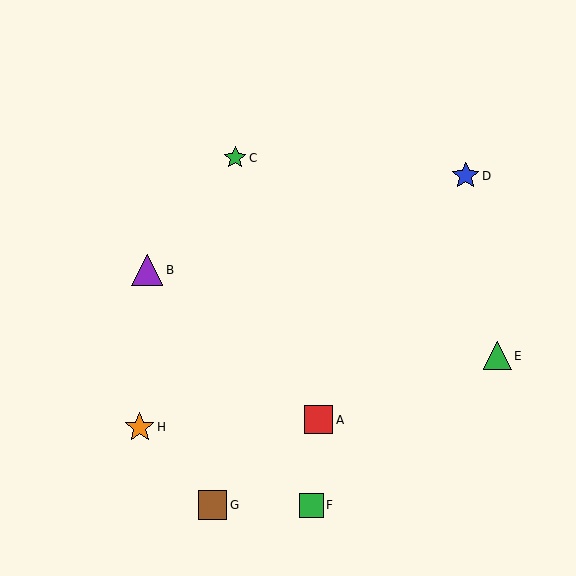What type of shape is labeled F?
Shape F is a green square.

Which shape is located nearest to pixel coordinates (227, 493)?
The brown square (labeled G) at (213, 505) is nearest to that location.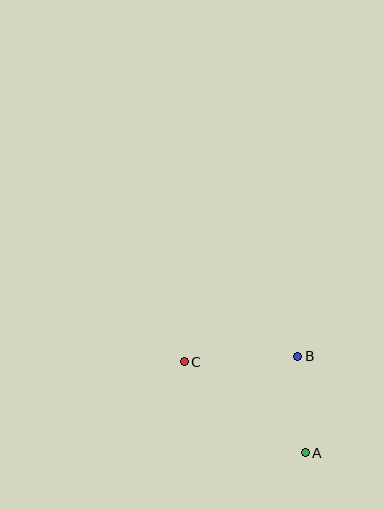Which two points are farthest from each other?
Points A and C are farthest from each other.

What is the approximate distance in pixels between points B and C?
The distance between B and C is approximately 114 pixels.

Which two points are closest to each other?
Points A and B are closest to each other.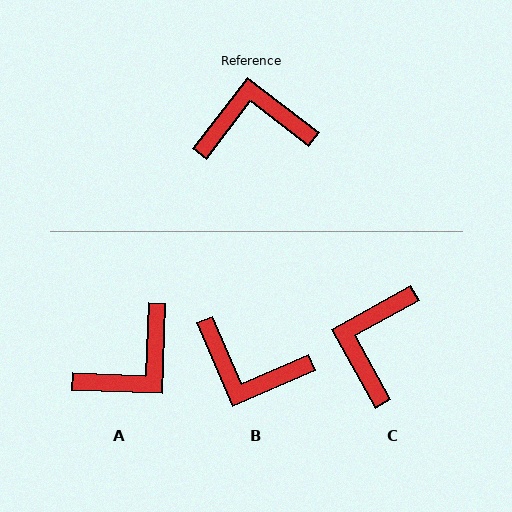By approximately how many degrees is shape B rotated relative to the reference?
Approximately 151 degrees counter-clockwise.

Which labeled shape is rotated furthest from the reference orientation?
B, about 151 degrees away.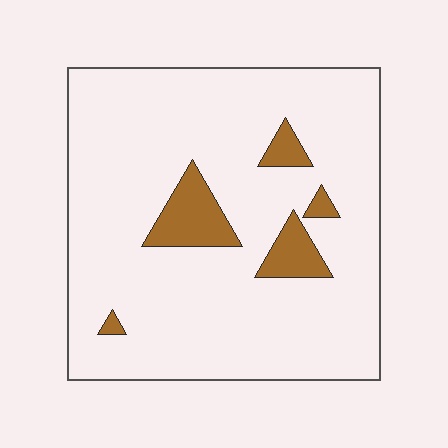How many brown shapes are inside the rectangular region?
5.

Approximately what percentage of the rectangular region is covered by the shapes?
Approximately 10%.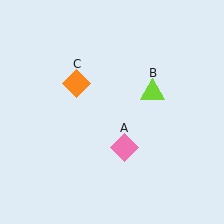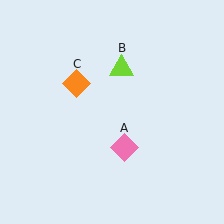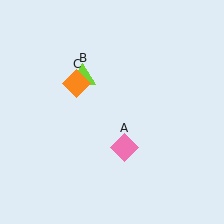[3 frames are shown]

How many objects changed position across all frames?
1 object changed position: lime triangle (object B).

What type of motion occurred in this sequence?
The lime triangle (object B) rotated counterclockwise around the center of the scene.